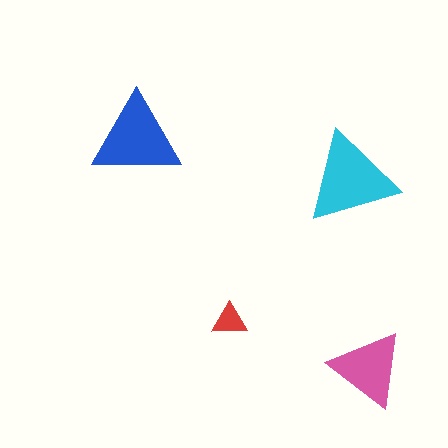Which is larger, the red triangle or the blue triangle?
The blue one.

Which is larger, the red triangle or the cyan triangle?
The cyan one.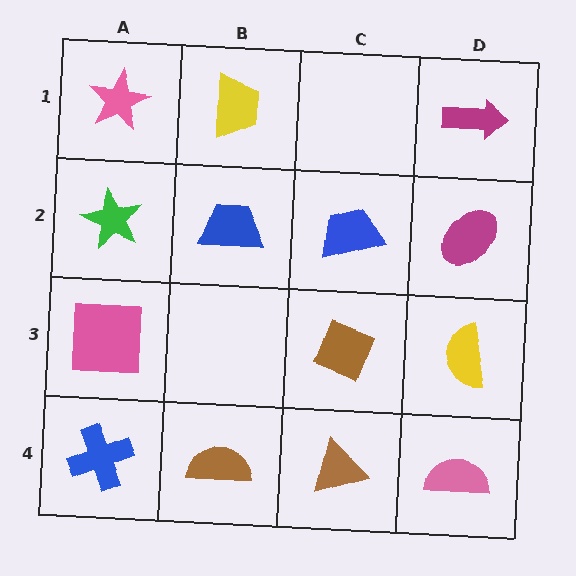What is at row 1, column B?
A yellow trapezoid.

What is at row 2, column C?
A blue trapezoid.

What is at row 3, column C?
A brown diamond.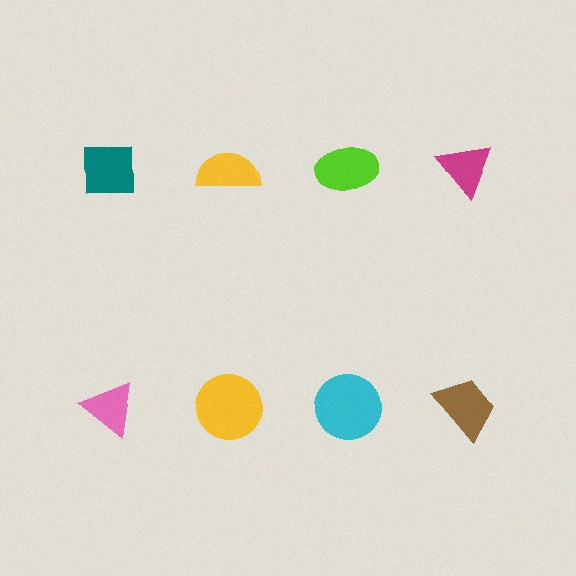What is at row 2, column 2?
A yellow circle.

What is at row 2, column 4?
A brown trapezoid.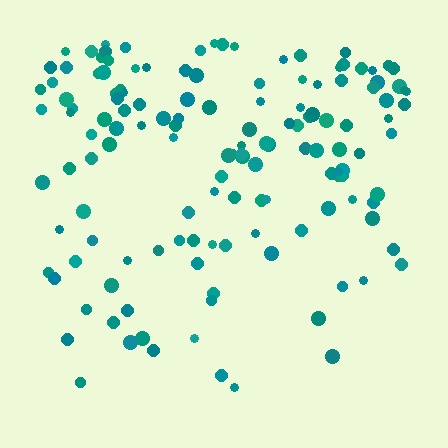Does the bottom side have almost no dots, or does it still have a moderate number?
Still a moderate number, just noticeably fewer than the top.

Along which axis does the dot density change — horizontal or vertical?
Vertical.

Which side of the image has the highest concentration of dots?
The top.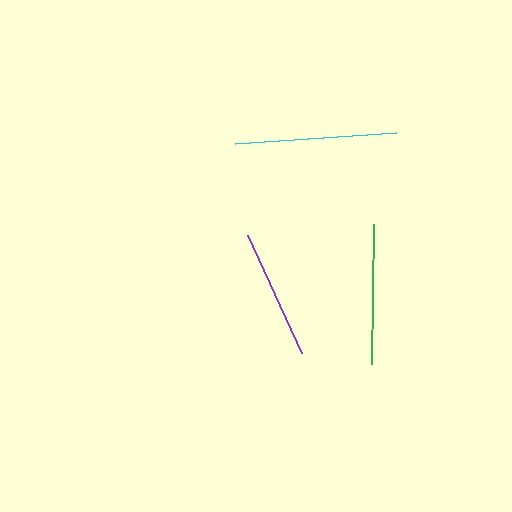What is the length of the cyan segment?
The cyan segment is approximately 161 pixels long.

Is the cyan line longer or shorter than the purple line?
The cyan line is longer than the purple line.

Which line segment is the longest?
The cyan line is the longest at approximately 161 pixels.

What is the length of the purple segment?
The purple segment is approximately 130 pixels long.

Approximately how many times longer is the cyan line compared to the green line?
The cyan line is approximately 1.2 times the length of the green line.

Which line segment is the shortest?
The purple line is the shortest at approximately 130 pixels.